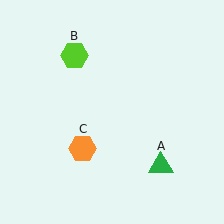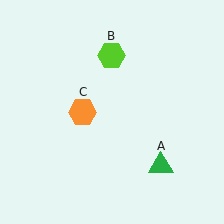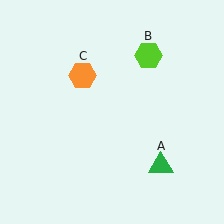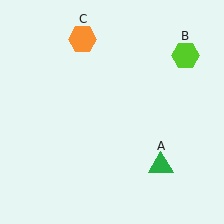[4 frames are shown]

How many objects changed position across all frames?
2 objects changed position: lime hexagon (object B), orange hexagon (object C).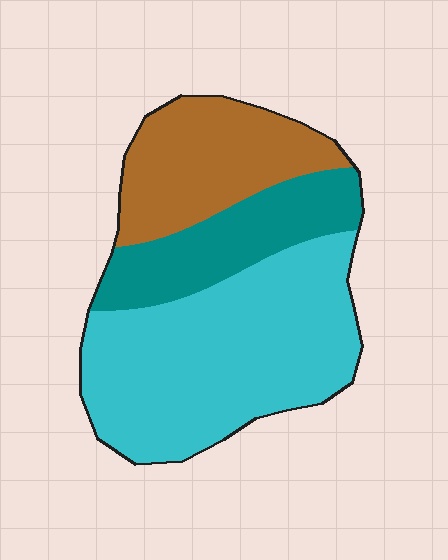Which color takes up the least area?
Teal, at roughly 20%.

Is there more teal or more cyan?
Cyan.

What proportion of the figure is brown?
Brown covers roughly 25% of the figure.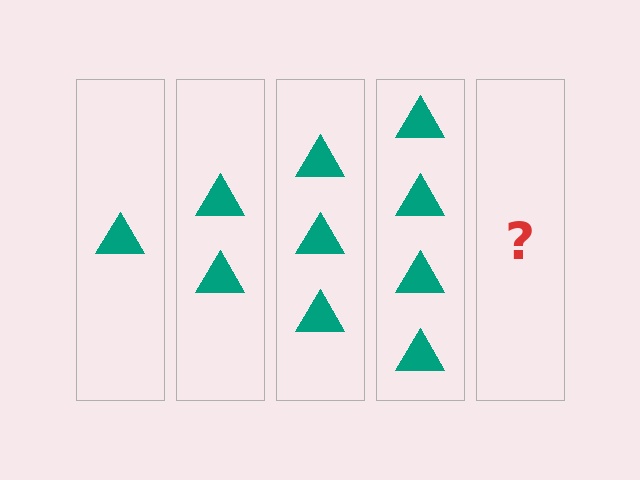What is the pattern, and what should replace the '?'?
The pattern is that each step adds one more triangle. The '?' should be 5 triangles.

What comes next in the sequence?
The next element should be 5 triangles.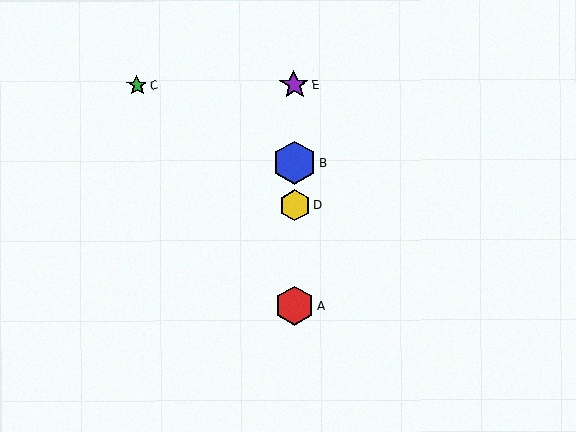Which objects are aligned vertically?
Objects A, B, D, E are aligned vertically.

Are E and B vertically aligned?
Yes, both are at x≈294.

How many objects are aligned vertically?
4 objects (A, B, D, E) are aligned vertically.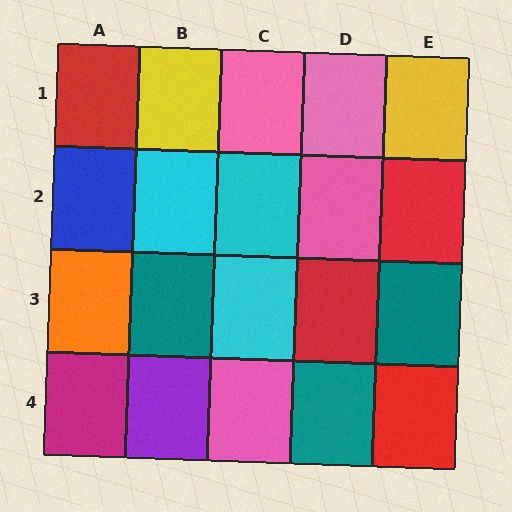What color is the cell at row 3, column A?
Orange.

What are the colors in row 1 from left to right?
Red, yellow, pink, pink, yellow.